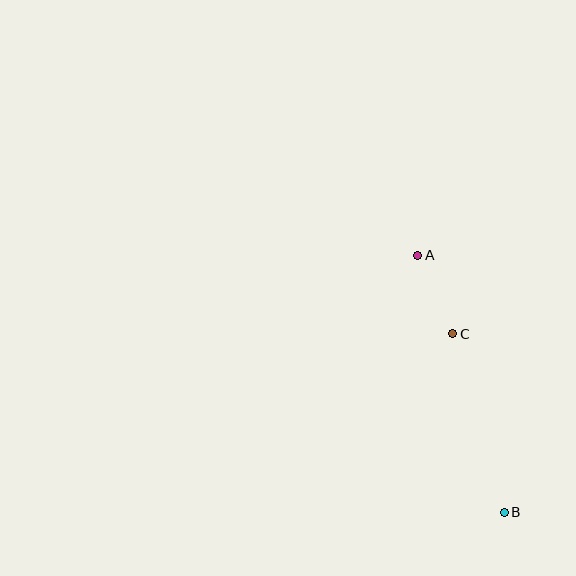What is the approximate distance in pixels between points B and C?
The distance between B and C is approximately 186 pixels.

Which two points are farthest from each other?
Points A and B are farthest from each other.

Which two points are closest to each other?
Points A and C are closest to each other.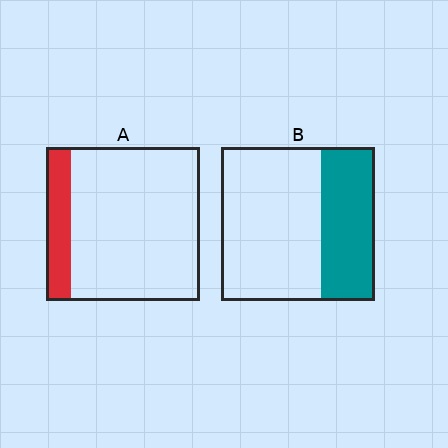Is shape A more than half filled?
No.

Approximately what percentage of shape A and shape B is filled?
A is approximately 15% and B is approximately 35%.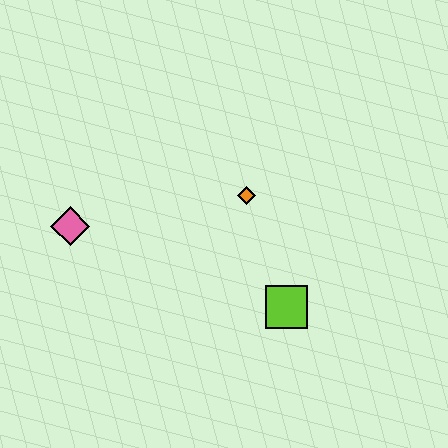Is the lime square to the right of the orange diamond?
Yes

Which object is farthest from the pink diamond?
The lime square is farthest from the pink diamond.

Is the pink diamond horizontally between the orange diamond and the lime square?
No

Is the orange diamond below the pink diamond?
No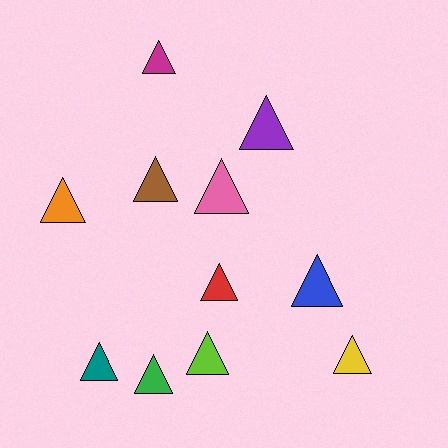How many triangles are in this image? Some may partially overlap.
There are 11 triangles.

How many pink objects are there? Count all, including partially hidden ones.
There is 1 pink object.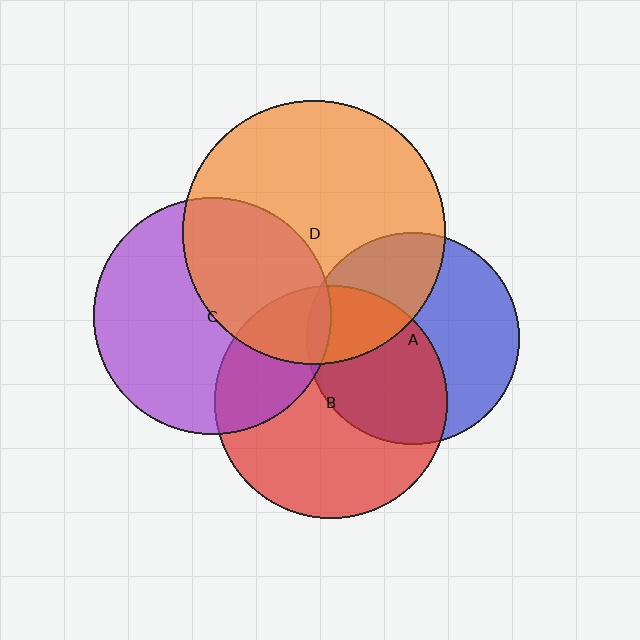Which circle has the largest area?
Circle D (orange).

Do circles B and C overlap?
Yes.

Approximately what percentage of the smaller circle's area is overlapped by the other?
Approximately 25%.